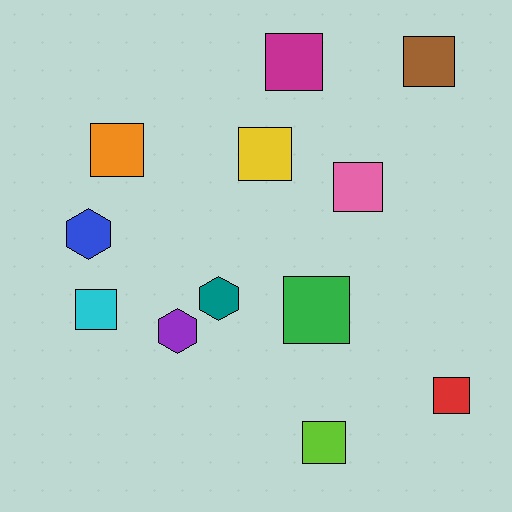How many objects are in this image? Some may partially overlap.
There are 12 objects.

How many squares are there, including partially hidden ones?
There are 9 squares.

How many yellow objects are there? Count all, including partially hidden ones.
There is 1 yellow object.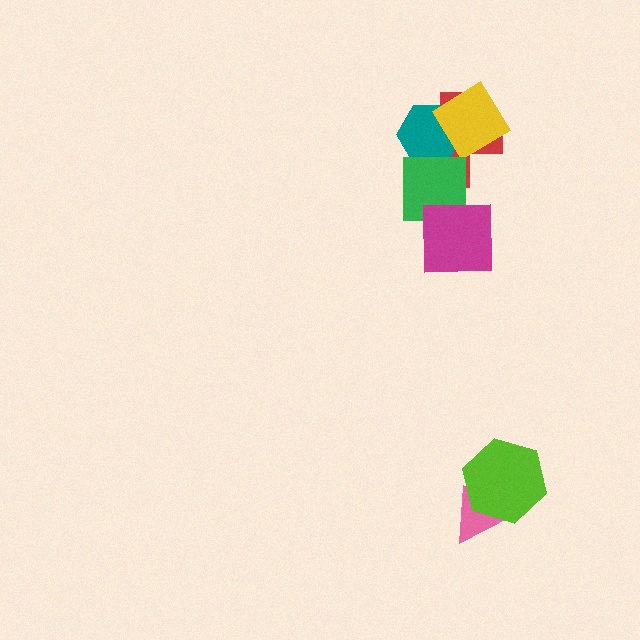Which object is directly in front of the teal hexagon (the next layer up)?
The yellow diamond is directly in front of the teal hexagon.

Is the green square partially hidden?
Yes, it is partially covered by another shape.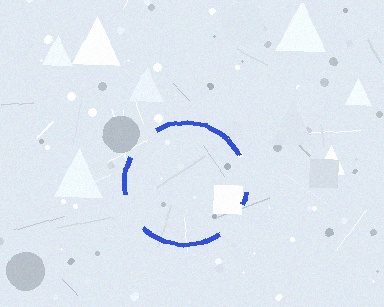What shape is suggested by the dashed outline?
The dashed outline suggests a circle.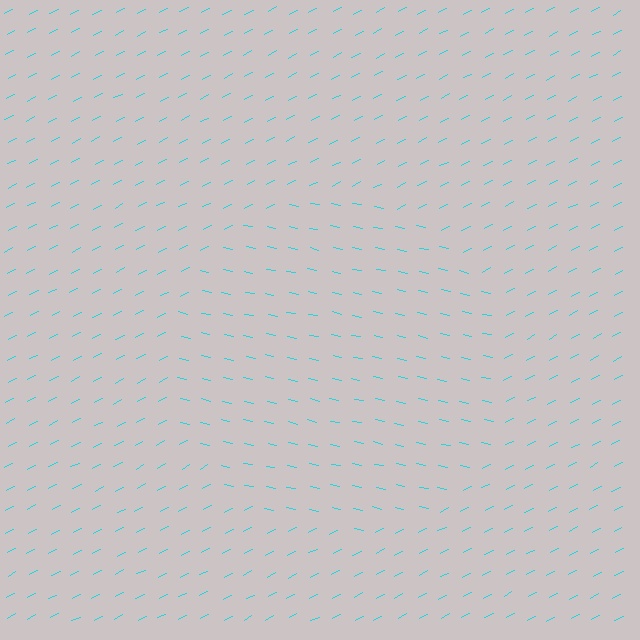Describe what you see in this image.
The image is filled with small cyan line segments. A circle region in the image has lines oriented differently from the surrounding lines, creating a visible texture boundary.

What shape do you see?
I see a circle.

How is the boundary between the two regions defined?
The boundary is defined purely by a change in line orientation (approximately 39 degrees difference). All lines are the same color and thickness.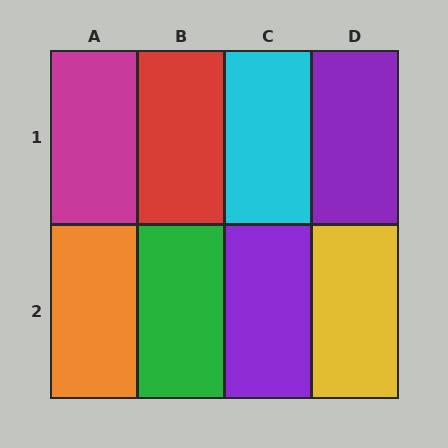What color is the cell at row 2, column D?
Yellow.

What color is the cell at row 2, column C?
Purple.